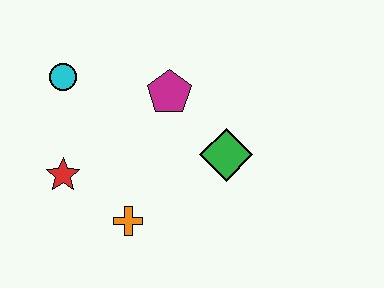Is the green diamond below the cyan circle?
Yes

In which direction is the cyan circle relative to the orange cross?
The cyan circle is above the orange cross.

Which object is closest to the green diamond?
The magenta pentagon is closest to the green diamond.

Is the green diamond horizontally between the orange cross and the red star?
No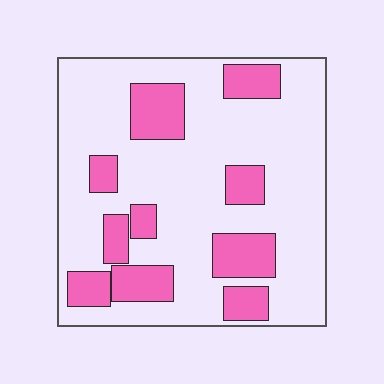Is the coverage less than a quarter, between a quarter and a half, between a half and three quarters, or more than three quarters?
Between a quarter and a half.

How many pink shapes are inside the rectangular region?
10.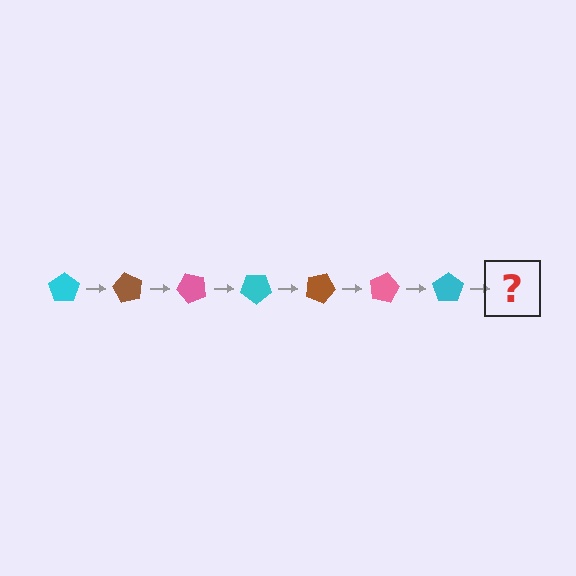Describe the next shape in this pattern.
It should be a brown pentagon, rotated 420 degrees from the start.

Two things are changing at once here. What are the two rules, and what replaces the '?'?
The two rules are that it rotates 60 degrees each step and the color cycles through cyan, brown, and pink. The '?' should be a brown pentagon, rotated 420 degrees from the start.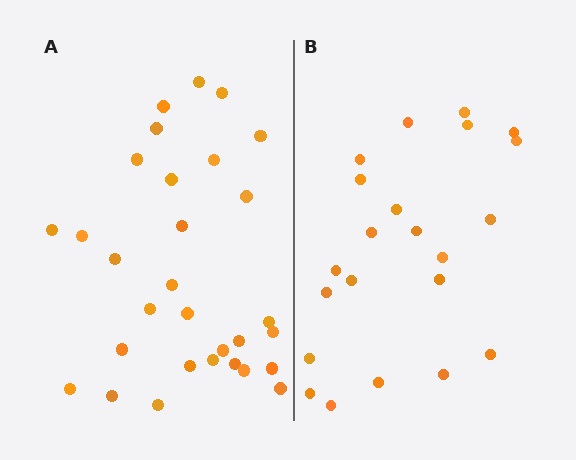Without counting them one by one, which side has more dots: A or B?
Region A (the left region) has more dots.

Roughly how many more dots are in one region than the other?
Region A has roughly 8 or so more dots than region B.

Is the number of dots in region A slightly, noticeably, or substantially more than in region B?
Region A has noticeably more, but not dramatically so. The ratio is roughly 1.4 to 1.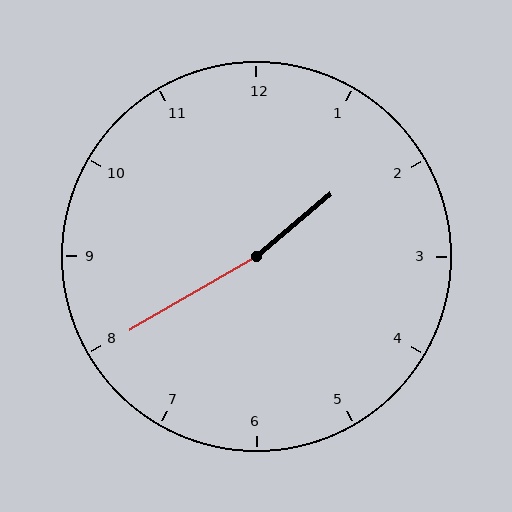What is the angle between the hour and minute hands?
Approximately 170 degrees.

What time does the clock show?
1:40.